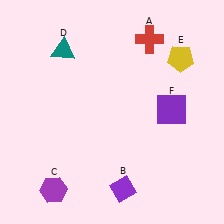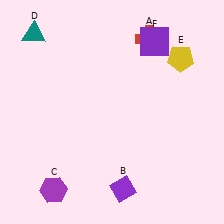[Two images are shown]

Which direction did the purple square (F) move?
The purple square (F) moved up.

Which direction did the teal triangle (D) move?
The teal triangle (D) moved left.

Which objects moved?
The objects that moved are: the teal triangle (D), the purple square (F).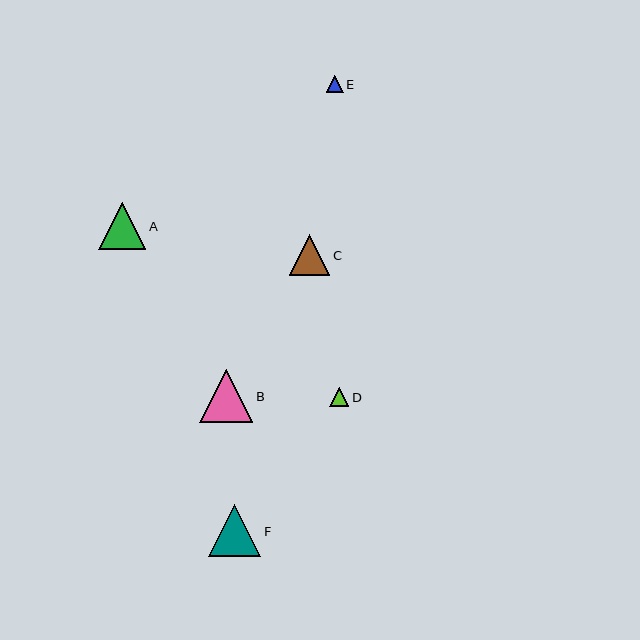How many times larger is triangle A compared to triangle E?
Triangle A is approximately 2.9 times the size of triangle E.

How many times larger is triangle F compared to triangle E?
Triangle F is approximately 3.2 times the size of triangle E.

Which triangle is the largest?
Triangle B is the largest with a size of approximately 53 pixels.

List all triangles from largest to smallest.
From largest to smallest: B, F, A, C, D, E.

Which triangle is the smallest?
Triangle E is the smallest with a size of approximately 16 pixels.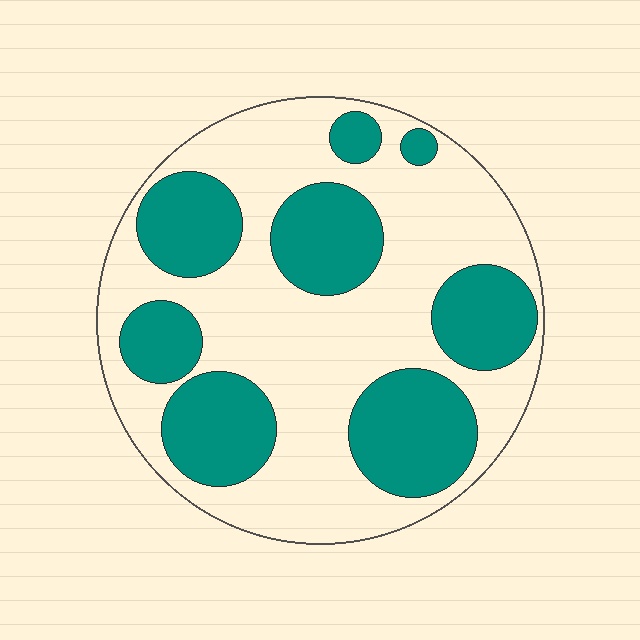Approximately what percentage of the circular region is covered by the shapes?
Approximately 40%.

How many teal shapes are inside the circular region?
8.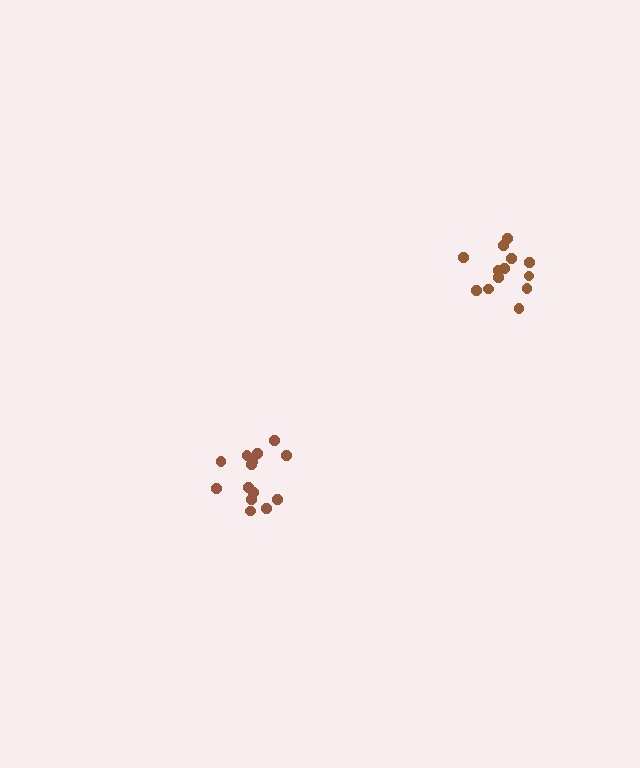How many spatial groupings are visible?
There are 2 spatial groupings.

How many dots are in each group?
Group 1: 14 dots, Group 2: 13 dots (27 total).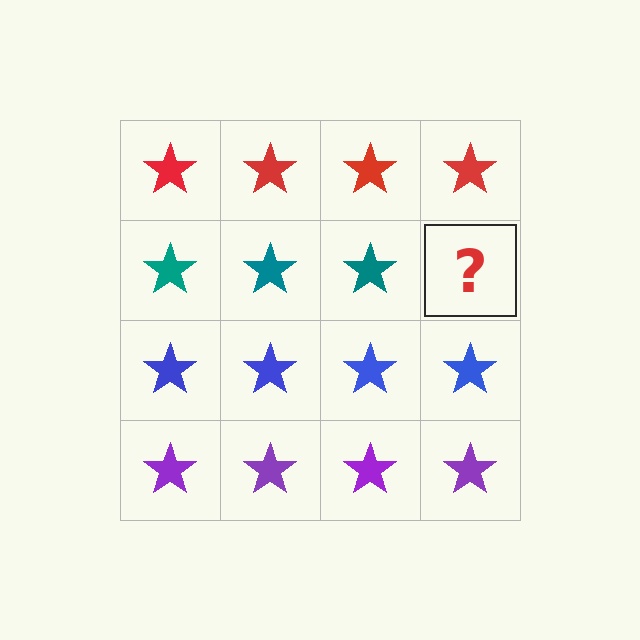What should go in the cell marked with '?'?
The missing cell should contain a teal star.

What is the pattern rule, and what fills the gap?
The rule is that each row has a consistent color. The gap should be filled with a teal star.